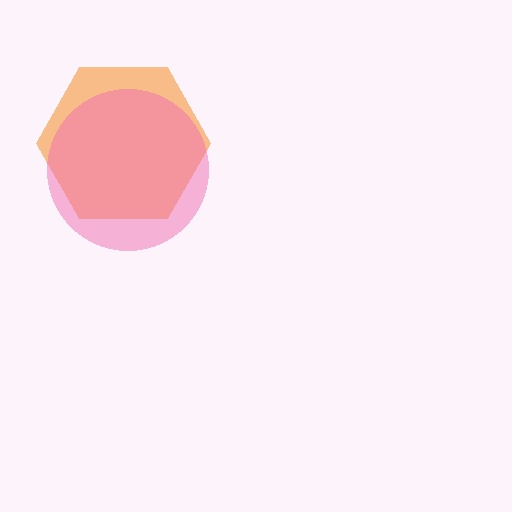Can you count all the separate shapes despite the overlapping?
Yes, there are 2 separate shapes.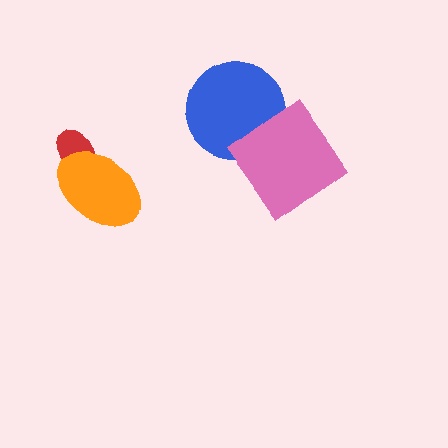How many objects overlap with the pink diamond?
1 object overlaps with the pink diamond.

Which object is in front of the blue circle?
The pink diamond is in front of the blue circle.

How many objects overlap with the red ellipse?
1 object overlaps with the red ellipse.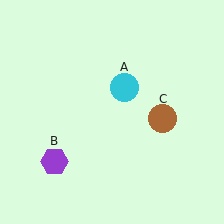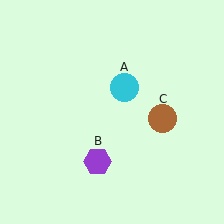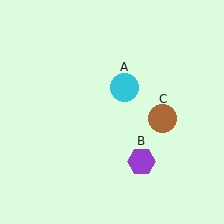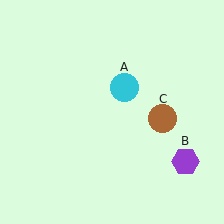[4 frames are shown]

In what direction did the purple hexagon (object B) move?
The purple hexagon (object B) moved right.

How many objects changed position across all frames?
1 object changed position: purple hexagon (object B).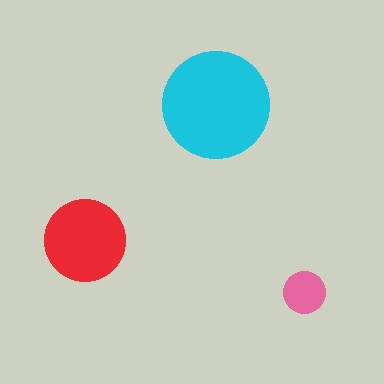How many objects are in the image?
There are 3 objects in the image.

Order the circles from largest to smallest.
the cyan one, the red one, the pink one.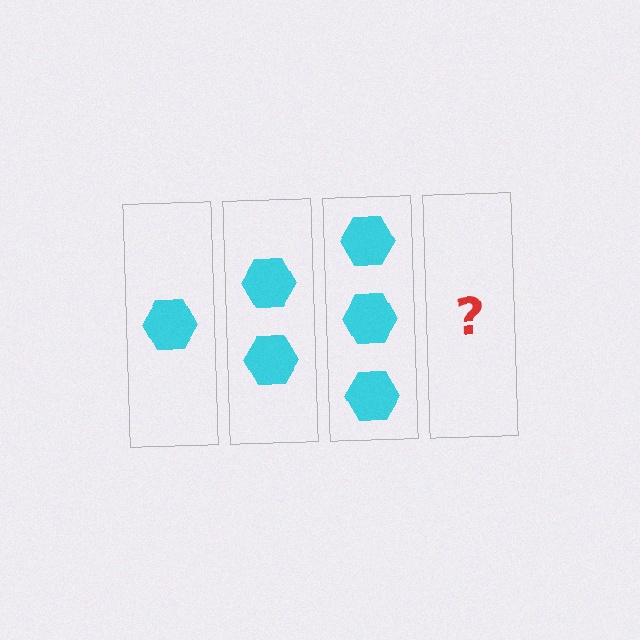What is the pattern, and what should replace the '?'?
The pattern is that each step adds one more hexagon. The '?' should be 4 hexagons.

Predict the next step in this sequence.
The next step is 4 hexagons.